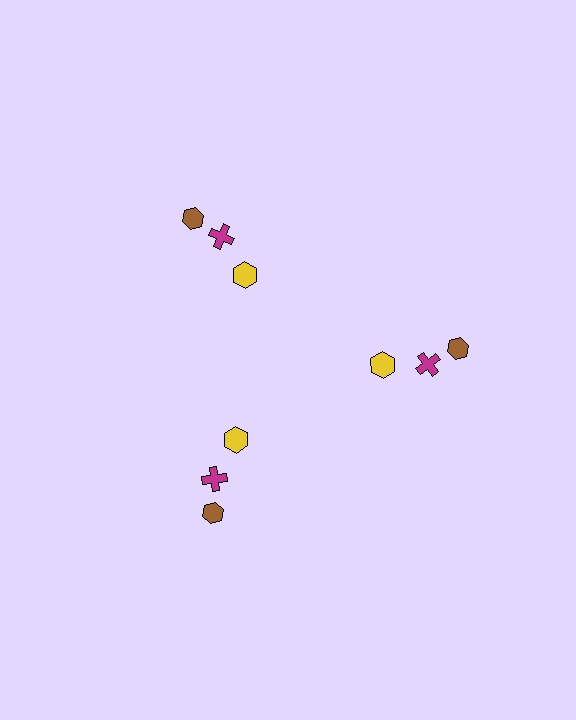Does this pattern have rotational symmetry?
Yes, this pattern has 3-fold rotational symmetry. It looks the same after rotating 120 degrees around the center.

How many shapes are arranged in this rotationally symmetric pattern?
There are 9 shapes, arranged in 3 groups of 3.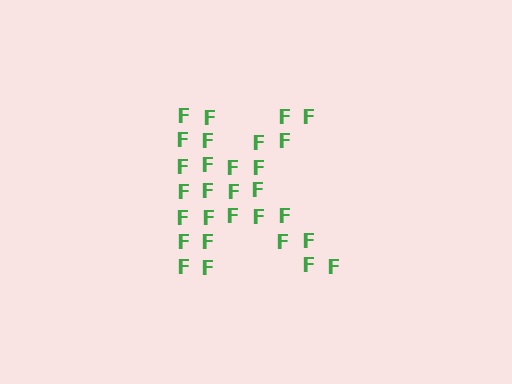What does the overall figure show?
The overall figure shows the letter K.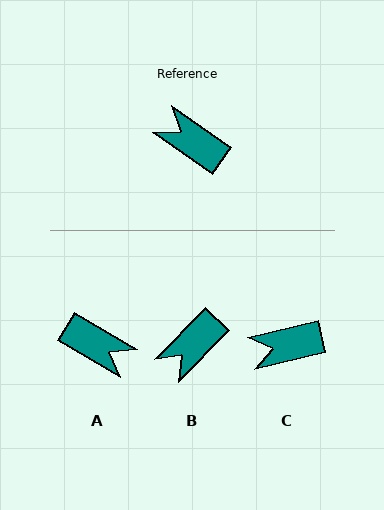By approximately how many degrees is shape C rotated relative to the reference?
Approximately 48 degrees counter-clockwise.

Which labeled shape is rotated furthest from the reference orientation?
A, about 176 degrees away.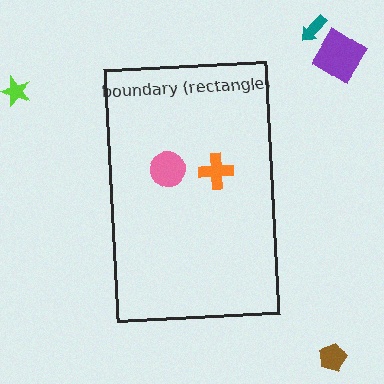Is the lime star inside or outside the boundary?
Outside.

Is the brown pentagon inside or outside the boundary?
Outside.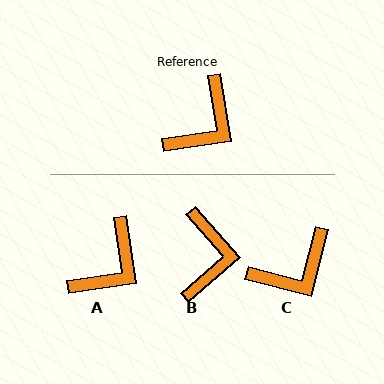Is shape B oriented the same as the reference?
No, it is off by about 32 degrees.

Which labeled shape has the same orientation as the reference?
A.